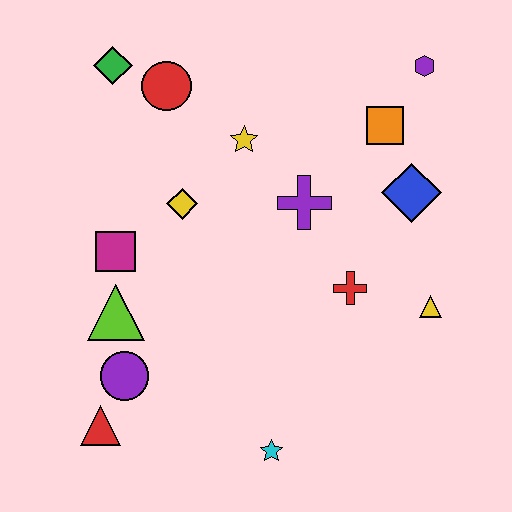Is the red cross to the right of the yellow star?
Yes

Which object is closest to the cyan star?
The purple circle is closest to the cyan star.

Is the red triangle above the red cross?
No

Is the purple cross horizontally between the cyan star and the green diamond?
No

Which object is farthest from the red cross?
The green diamond is farthest from the red cross.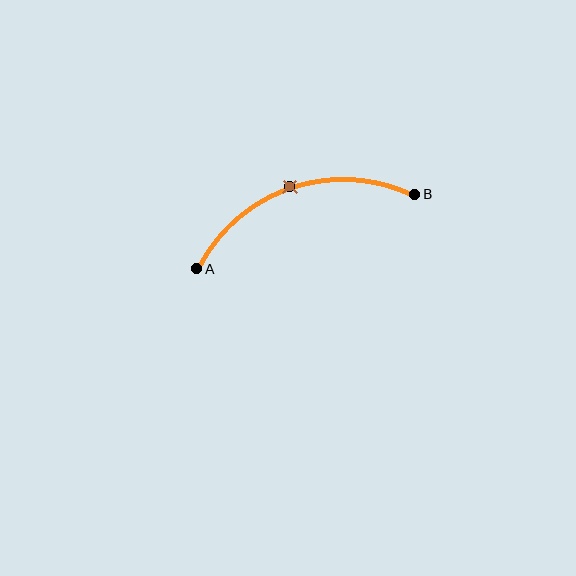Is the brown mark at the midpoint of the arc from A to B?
Yes. The brown mark lies on the arc at equal arc-length from both A and B — it is the arc midpoint.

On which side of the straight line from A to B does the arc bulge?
The arc bulges above the straight line connecting A and B.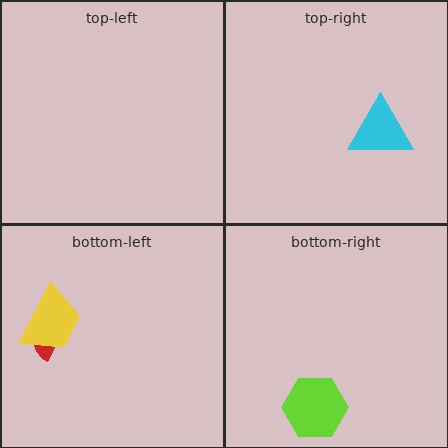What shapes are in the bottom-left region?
The red semicircle, the yellow trapezoid.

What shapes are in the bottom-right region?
The lime hexagon.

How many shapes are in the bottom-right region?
1.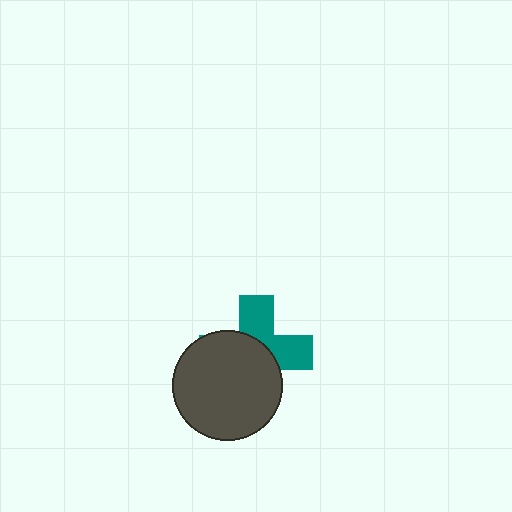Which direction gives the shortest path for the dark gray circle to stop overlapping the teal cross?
Moving toward the lower-left gives the shortest separation.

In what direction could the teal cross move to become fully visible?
The teal cross could move toward the upper-right. That would shift it out from behind the dark gray circle entirely.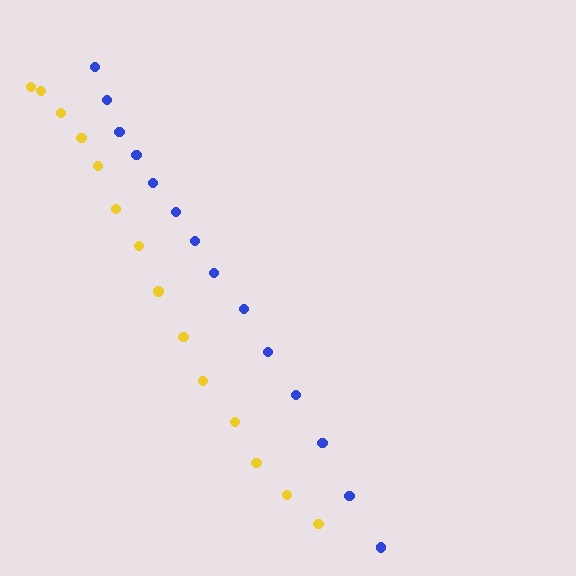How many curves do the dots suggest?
There are 2 distinct paths.